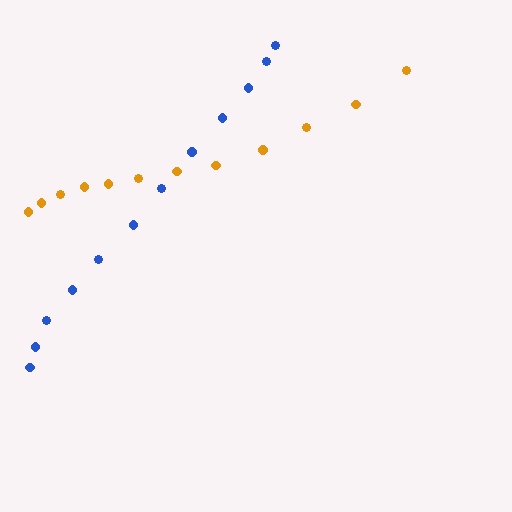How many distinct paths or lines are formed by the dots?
There are 2 distinct paths.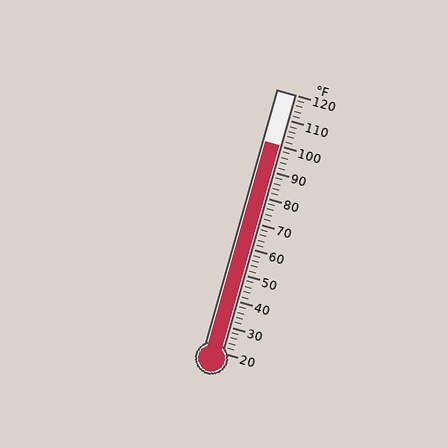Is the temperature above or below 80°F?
The temperature is above 80°F.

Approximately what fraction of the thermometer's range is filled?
The thermometer is filled to approximately 80% of its range.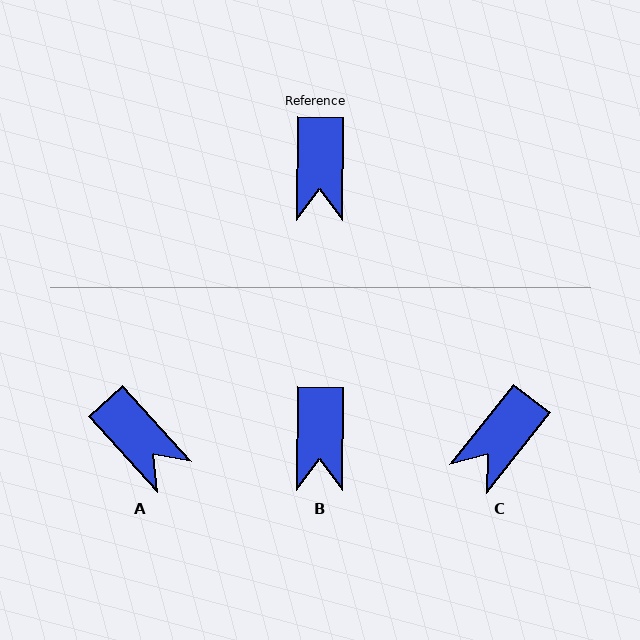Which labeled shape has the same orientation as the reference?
B.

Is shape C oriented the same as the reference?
No, it is off by about 38 degrees.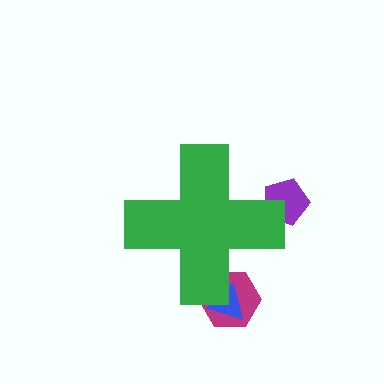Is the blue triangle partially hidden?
Yes, the blue triangle is partially hidden behind the green cross.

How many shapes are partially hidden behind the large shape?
3 shapes are partially hidden.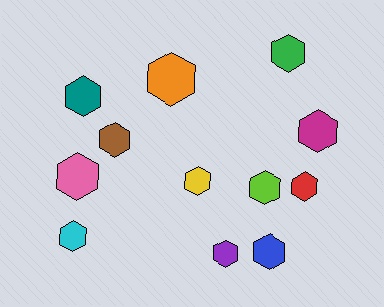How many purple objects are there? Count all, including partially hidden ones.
There is 1 purple object.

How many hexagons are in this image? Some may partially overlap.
There are 12 hexagons.